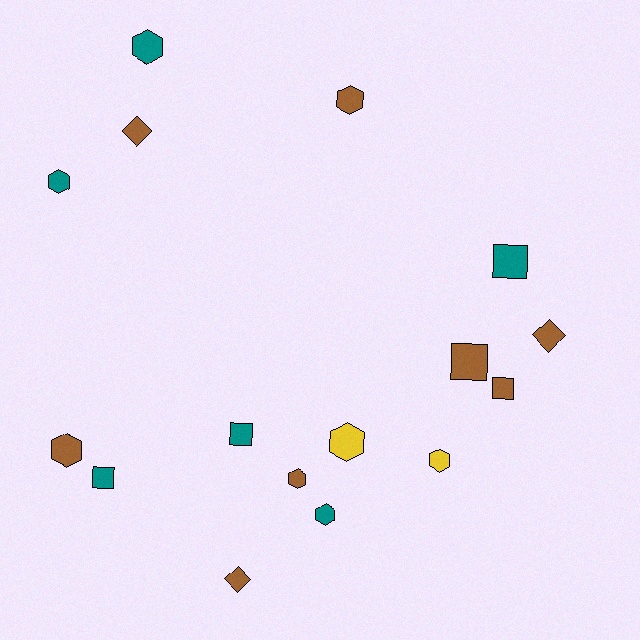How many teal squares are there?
There are 3 teal squares.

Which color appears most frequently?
Brown, with 8 objects.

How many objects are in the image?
There are 16 objects.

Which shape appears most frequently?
Hexagon, with 8 objects.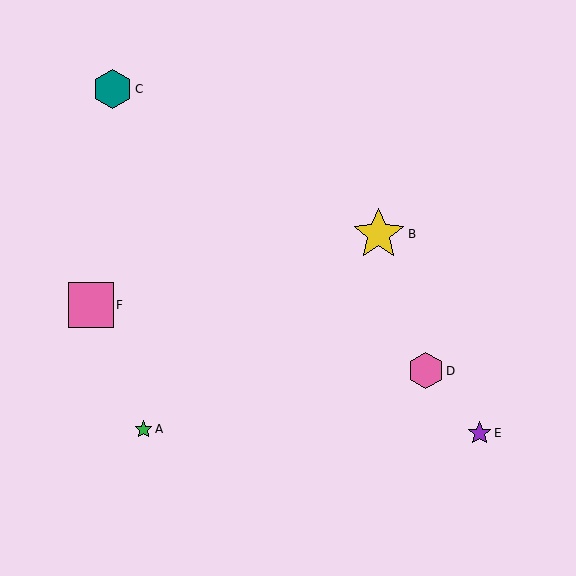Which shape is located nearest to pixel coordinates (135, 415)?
The green star (labeled A) at (144, 429) is nearest to that location.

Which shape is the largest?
The yellow star (labeled B) is the largest.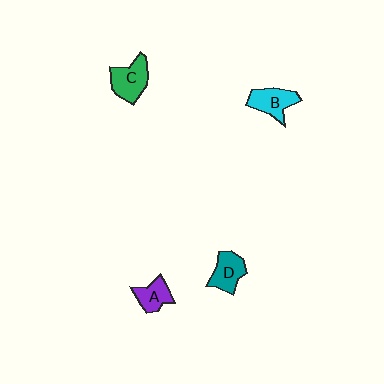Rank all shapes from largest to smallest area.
From largest to smallest: C (green), B (cyan), D (teal), A (purple).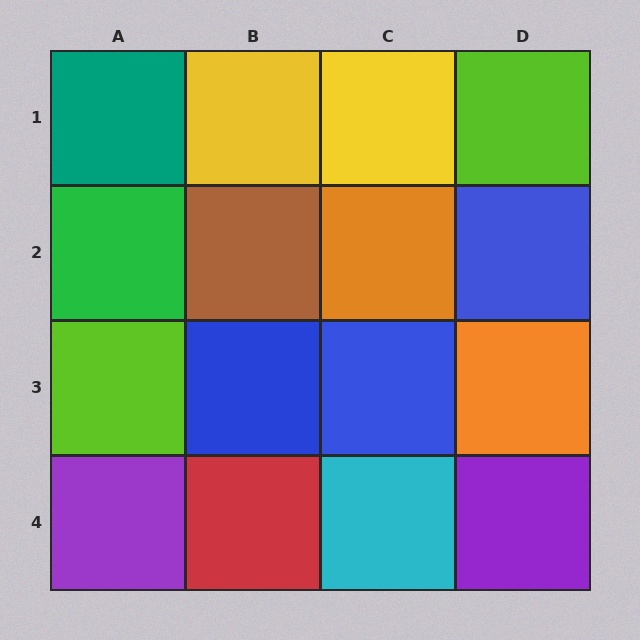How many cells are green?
1 cell is green.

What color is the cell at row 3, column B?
Blue.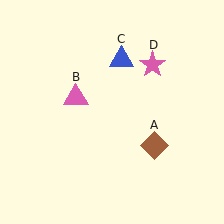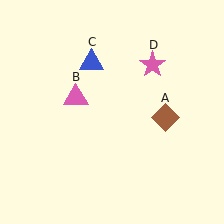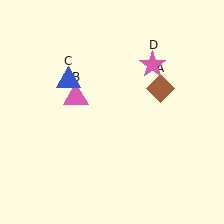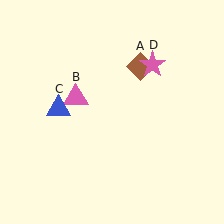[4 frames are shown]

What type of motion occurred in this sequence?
The brown diamond (object A), blue triangle (object C) rotated counterclockwise around the center of the scene.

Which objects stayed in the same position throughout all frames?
Pink triangle (object B) and pink star (object D) remained stationary.